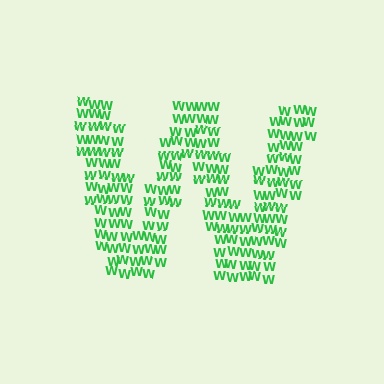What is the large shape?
The large shape is the letter W.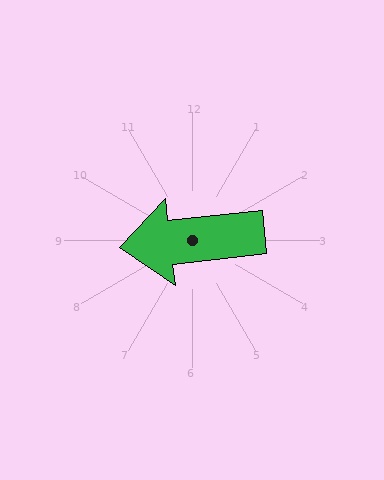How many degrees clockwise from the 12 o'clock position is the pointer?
Approximately 264 degrees.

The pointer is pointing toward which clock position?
Roughly 9 o'clock.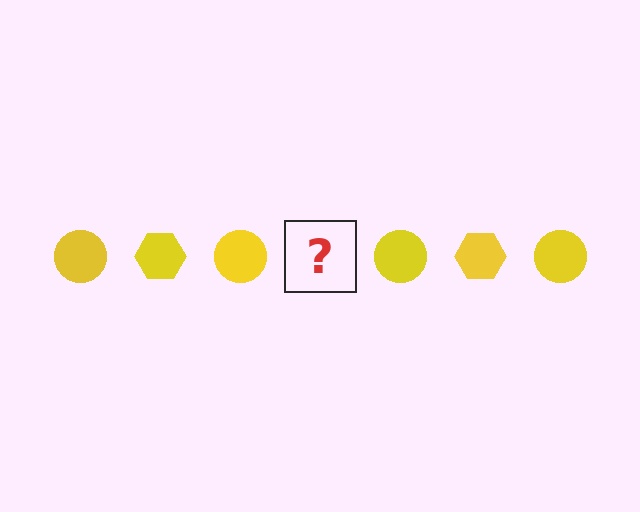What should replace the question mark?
The question mark should be replaced with a yellow hexagon.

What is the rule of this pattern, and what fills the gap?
The rule is that the pattern cycles through circle, hexagon shapes in yellow. The gap should be filled with a yellow hexagon.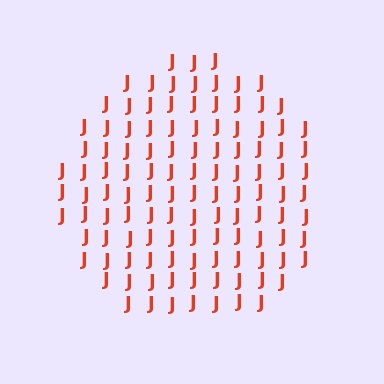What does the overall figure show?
The overall figure shows a circle.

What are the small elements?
The small elements are letter J's.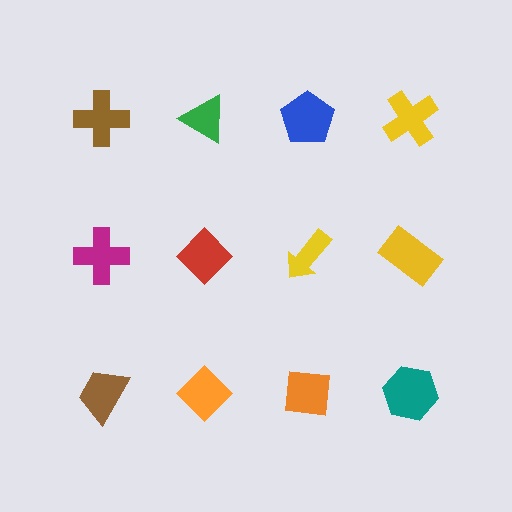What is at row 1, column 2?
A green triangle.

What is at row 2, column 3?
A yellow arrow.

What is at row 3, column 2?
An orange diamond.